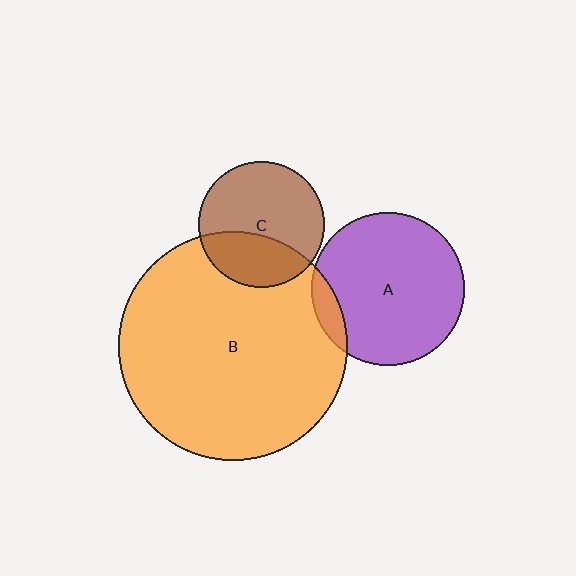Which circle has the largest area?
Circle B (orange).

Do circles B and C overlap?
Yes.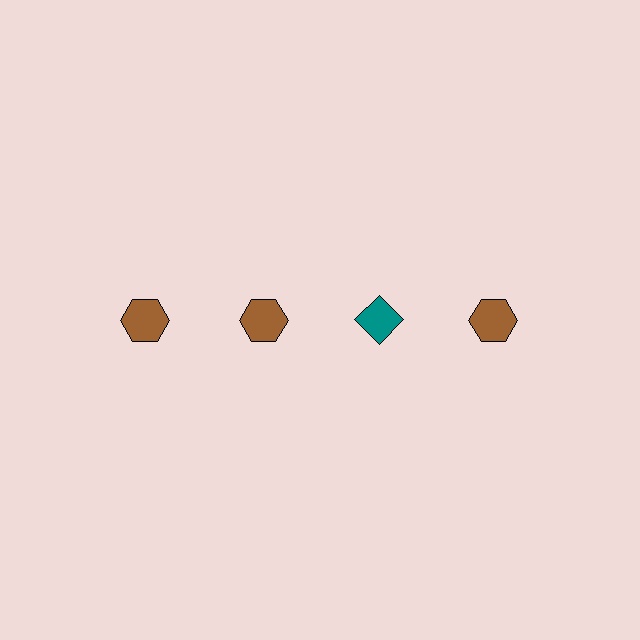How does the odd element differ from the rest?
It differs in both color (teal instead of brown) and shape (diamond instead of hexagon).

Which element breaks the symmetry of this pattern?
The teal diamond in the top row, center column breaks the symmetry. All other shapes are brown hexagons.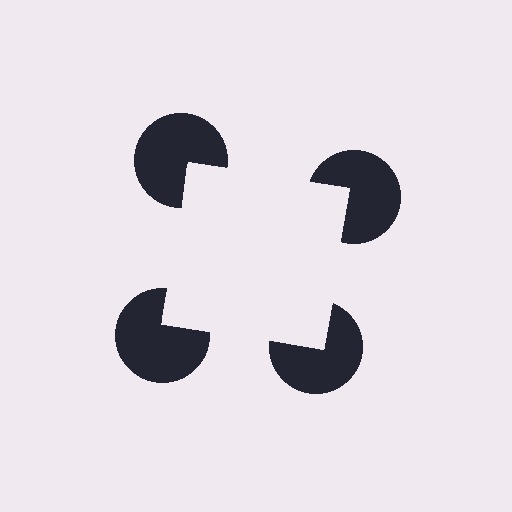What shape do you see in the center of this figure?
An illusory square — its edges are inferred from the aligned wedge cuts in the pac-man discs, not physically drawn.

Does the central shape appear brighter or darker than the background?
It typically appears slightly brighter than the background, even though no actual brightness change is drawn.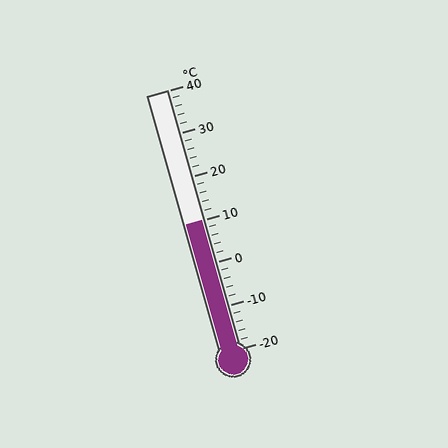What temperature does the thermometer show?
The thermometer shows approximately 10°C.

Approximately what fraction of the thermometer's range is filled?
The thermometer is filled to approximately 50% of its range.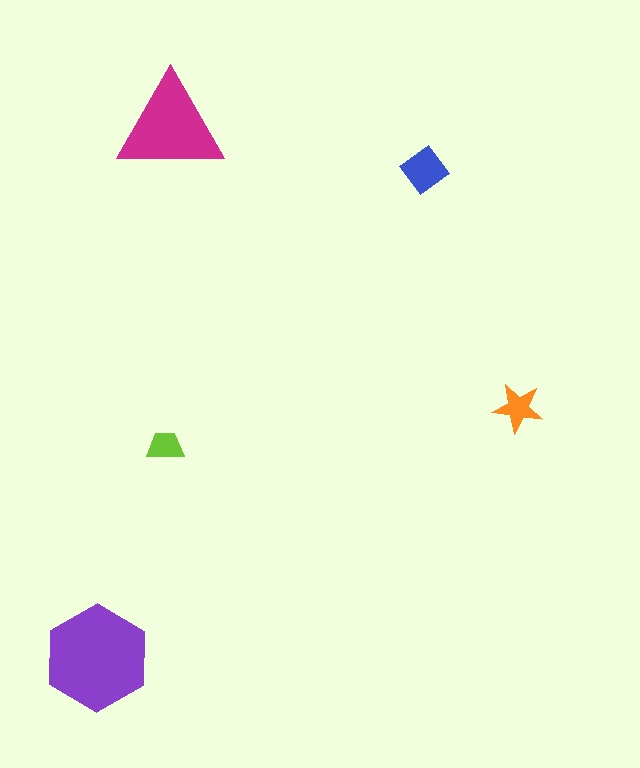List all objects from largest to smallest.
The purple hexagon, the magenta triangle, the blue diamond, the orange star, the lime trapezoid.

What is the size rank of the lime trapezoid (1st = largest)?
5th.